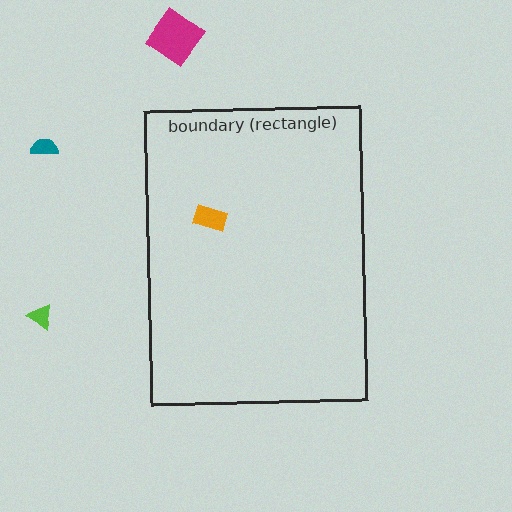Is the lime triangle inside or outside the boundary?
Outside.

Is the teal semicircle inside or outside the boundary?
Outside.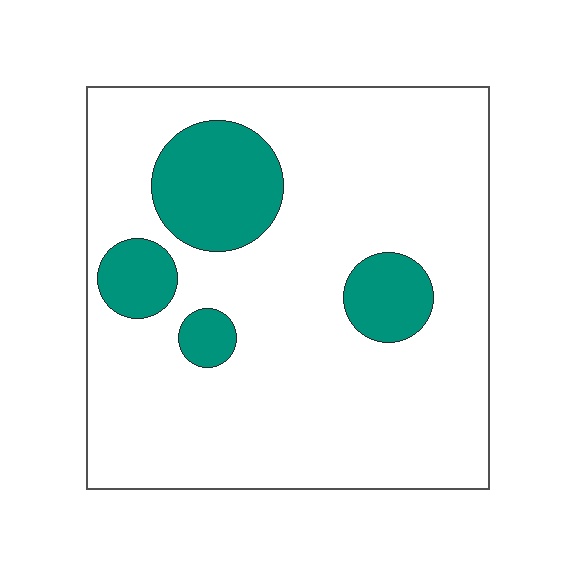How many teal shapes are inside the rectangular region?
4.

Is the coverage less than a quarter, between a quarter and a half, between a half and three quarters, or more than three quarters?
Less than a quarter.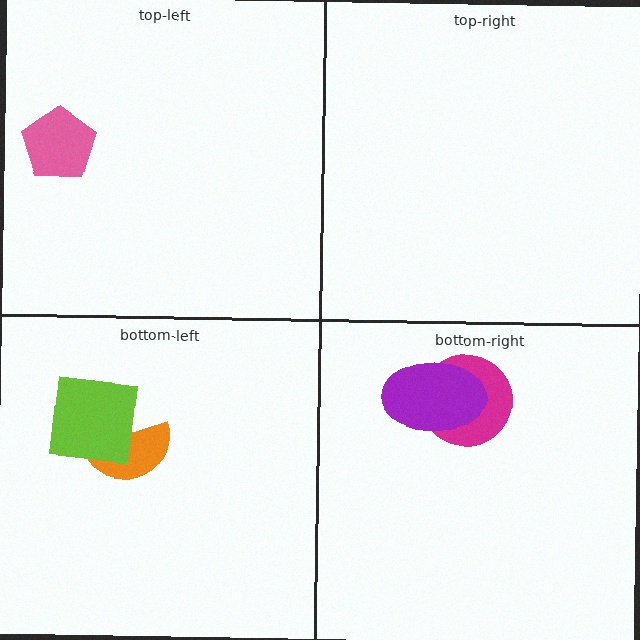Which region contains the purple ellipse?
The bottom-right region.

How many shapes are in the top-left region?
1.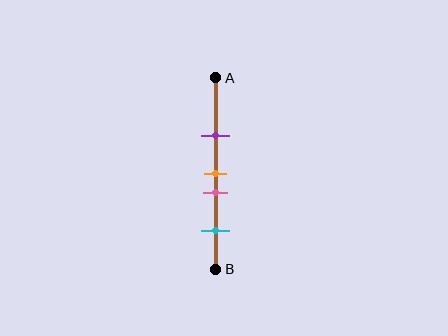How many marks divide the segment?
There are 4 marks dividing the segment.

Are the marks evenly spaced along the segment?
No, the marks are not evenly spaced.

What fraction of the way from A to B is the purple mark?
The purple mark is approximately 30% (0.3) of the way from A to B.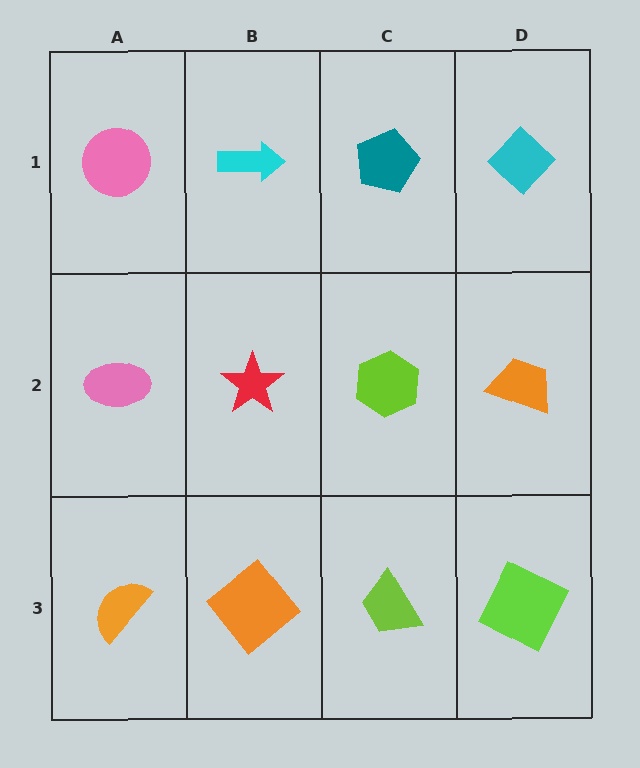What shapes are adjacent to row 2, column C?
A teal pentagon (row 1, column C), a lime trapezoid (row 3, column C), a red star (row 2, column B), an orange trapezoid (row 2, column D).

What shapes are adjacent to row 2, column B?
A cyan arrow (row 1, column B), an orange diamond (row 3, column B), a pink ellipse (row 2, column A), a lime hexagon (row 2, column C).